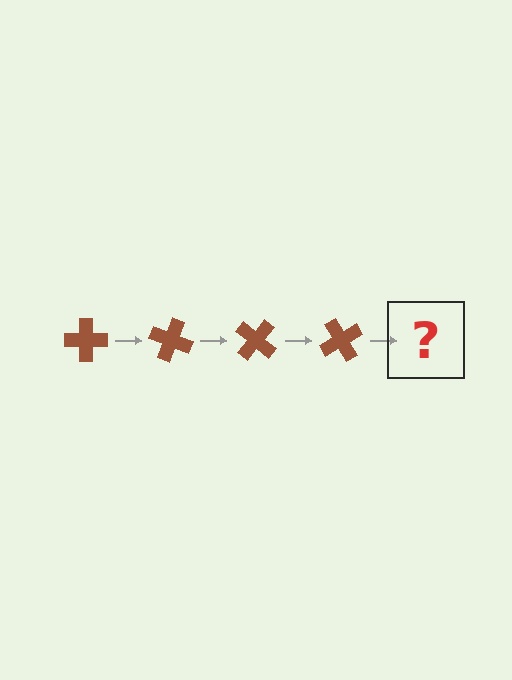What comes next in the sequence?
The next element should be a brown cross rotated 80 degrees.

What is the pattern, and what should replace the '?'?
The pattern is that the cross rotates 20 degrees each step. The '?' should be a brown cross rotated 80 degrees.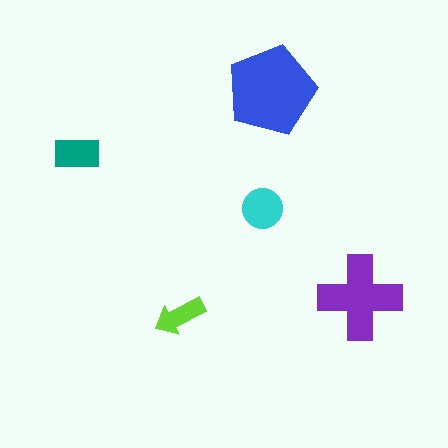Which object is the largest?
The blue pentagon.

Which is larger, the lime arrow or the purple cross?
The purple cross.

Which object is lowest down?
The lime arrow is bottommost.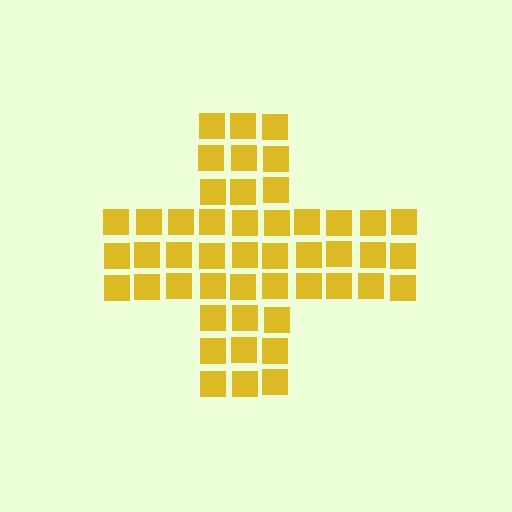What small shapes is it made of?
It is made of small squares.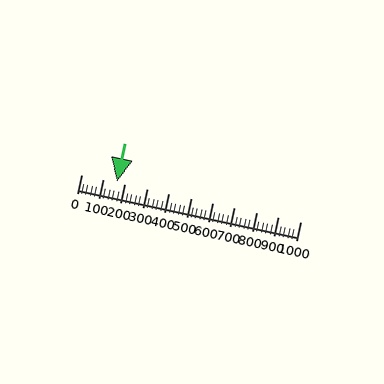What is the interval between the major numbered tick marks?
The major tick marks are spaced 100 units apart.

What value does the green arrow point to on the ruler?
The green arrow points to approximately 163.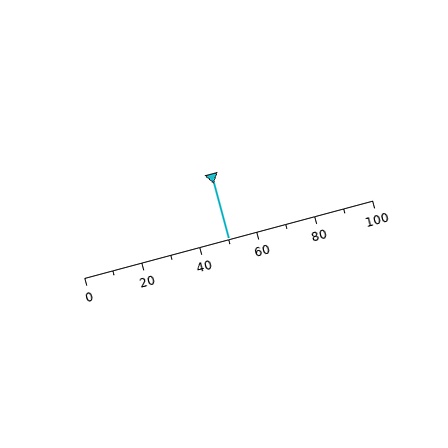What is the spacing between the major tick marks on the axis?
The major ticks are spaced 20 apart.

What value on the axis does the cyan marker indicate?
The marker indicates approximately 50.